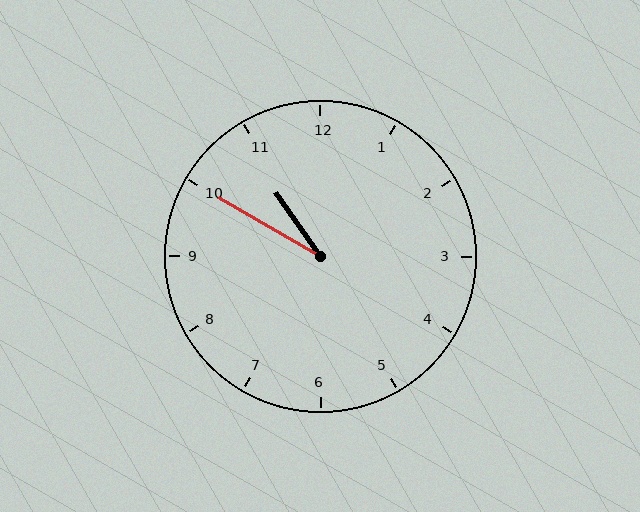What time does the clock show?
10:50.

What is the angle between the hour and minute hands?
Approximately 25 degrees.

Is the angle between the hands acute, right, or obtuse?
It is acute.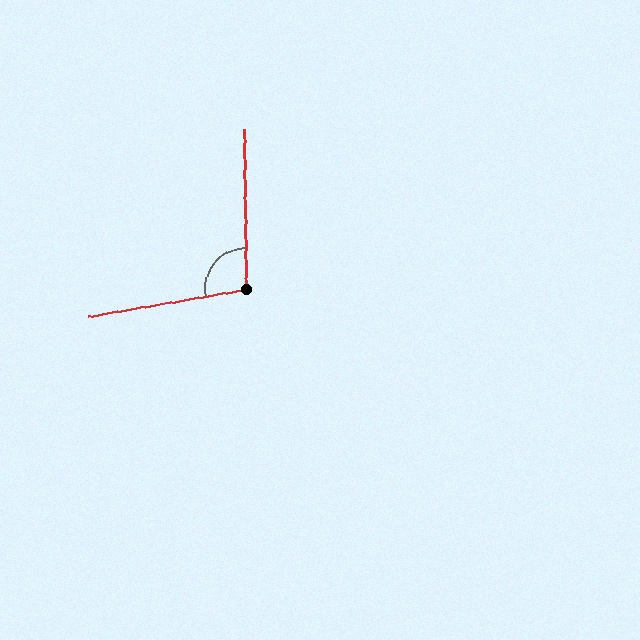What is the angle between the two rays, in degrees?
Approximately 99 degrees.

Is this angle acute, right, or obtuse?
It is obtuse.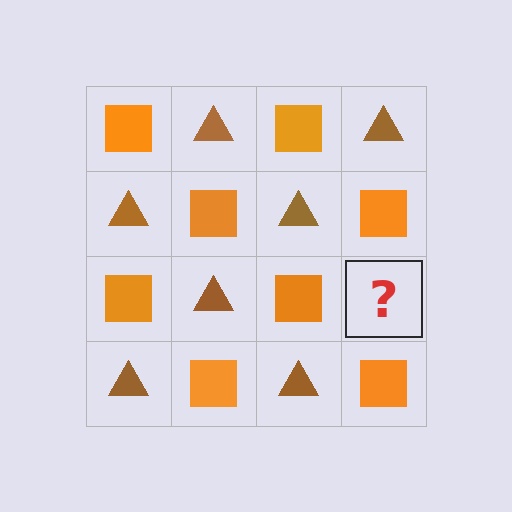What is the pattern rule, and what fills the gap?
The rule is that it alternates orange square and brown triangle in a checkerboard pattern. The gap should be filled with a brown triangle.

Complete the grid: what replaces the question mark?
The question mark should be replaced with a brown triangle.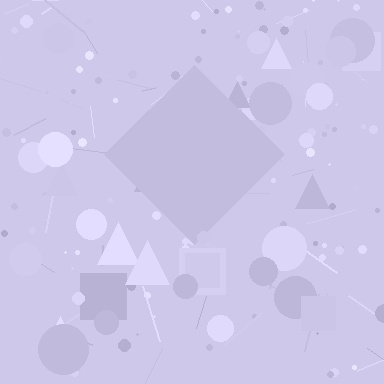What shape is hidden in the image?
A diamond is hidden in the image.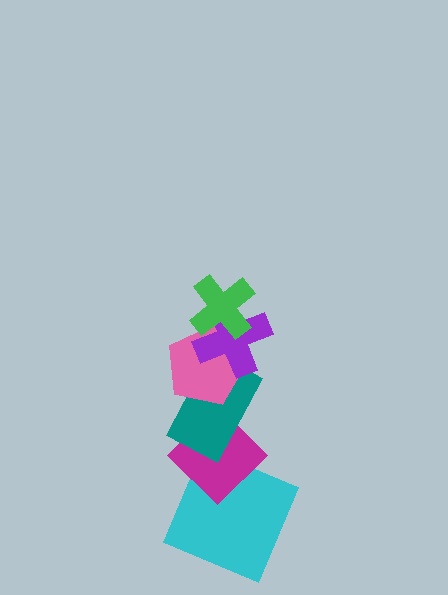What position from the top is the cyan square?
The cyan square is 6th from the top.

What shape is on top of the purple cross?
The green cross is on top of the purple cross.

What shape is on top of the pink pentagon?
The purple cross is on top of the pink pentagon.